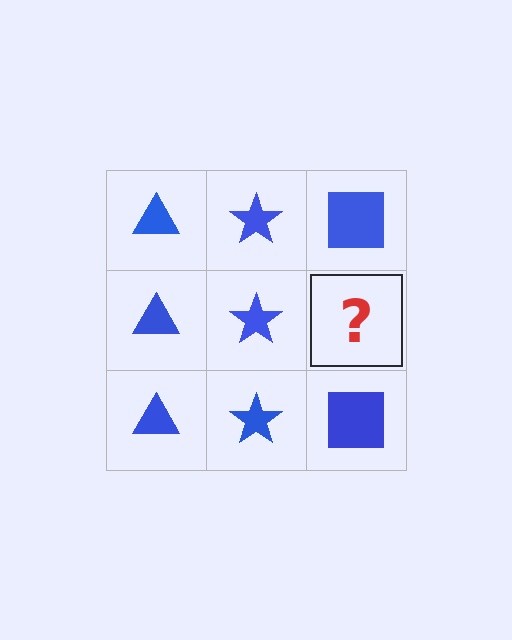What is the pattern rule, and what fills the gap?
The rule is that each column has a consistent shape. The gap should be filled with a blue square.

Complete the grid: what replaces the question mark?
The question mark should be replaced with a blue square.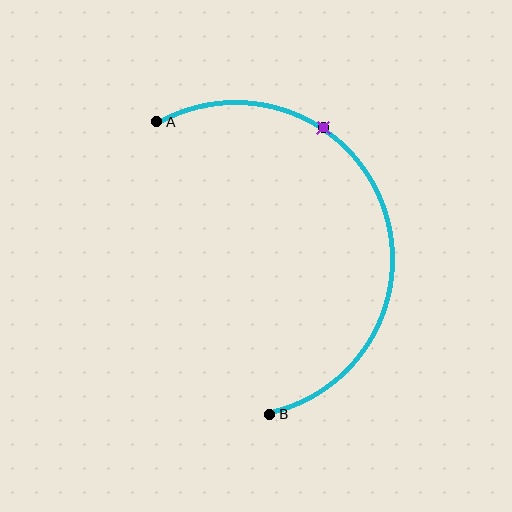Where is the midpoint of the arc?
The arc midpoint is the point on the curve farthest from the straight line joining A and B. It sits to the right of that line.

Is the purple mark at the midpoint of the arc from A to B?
No. The purple mark lies on the arc but is closer to endpoint A. The arc midpoint would be at the point on the curve equidistant along the arc from both A and B.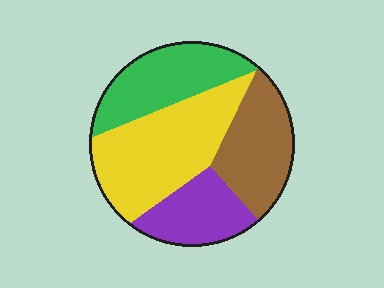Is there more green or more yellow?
Yellow.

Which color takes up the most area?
Yellow, at roughly 35%.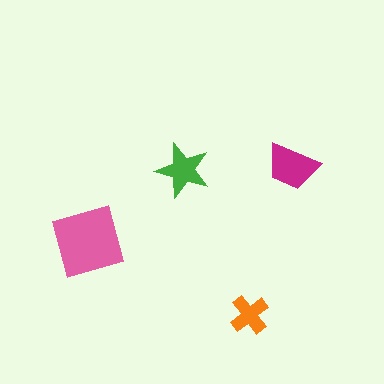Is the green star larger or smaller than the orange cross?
Larger.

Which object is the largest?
The pink diamond.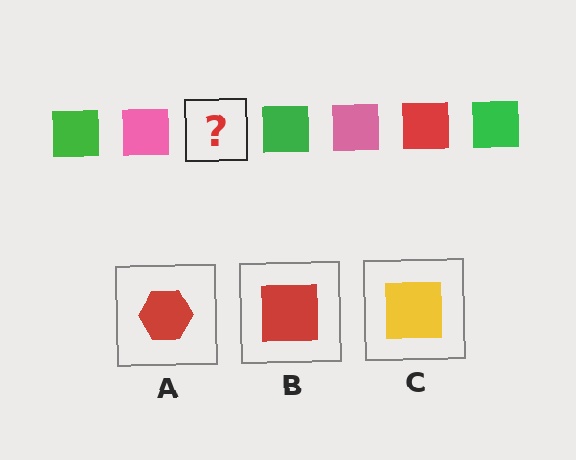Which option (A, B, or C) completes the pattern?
B.